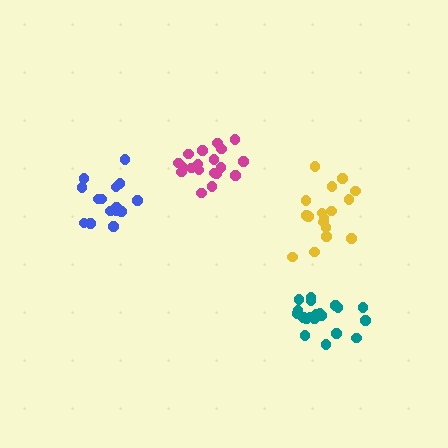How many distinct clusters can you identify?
There are 4 distinct clusters.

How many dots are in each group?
Group 1: 21 dots, Group 2: 17 dots, Group 3: 15 dots, Group 4: 19 dots (72 total).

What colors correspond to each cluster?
The clusters are colored: teal, yellow, blue, magenta.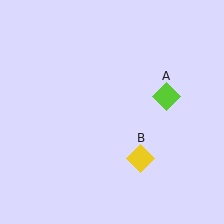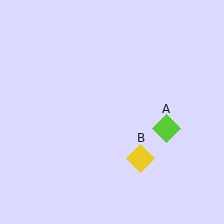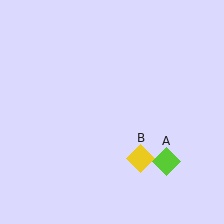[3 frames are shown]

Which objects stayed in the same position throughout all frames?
Yellow diamond (object B) remained stationary.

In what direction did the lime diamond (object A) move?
The lime diamond (object A) moved down.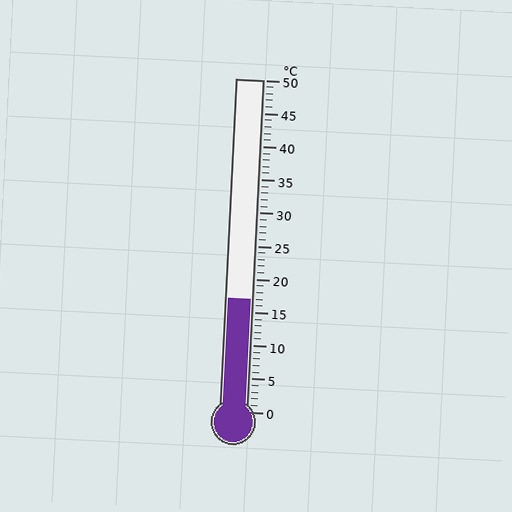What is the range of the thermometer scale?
The thermometer scale ranges from 0°C to 50°C.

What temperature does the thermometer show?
The thermometer shows approximately 17°C.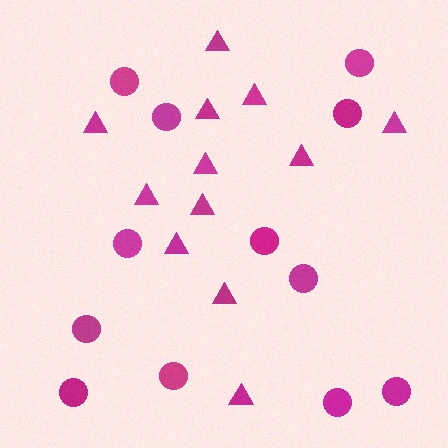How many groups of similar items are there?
There are 2 groups: one group of triangles (12) and one group of circles (12).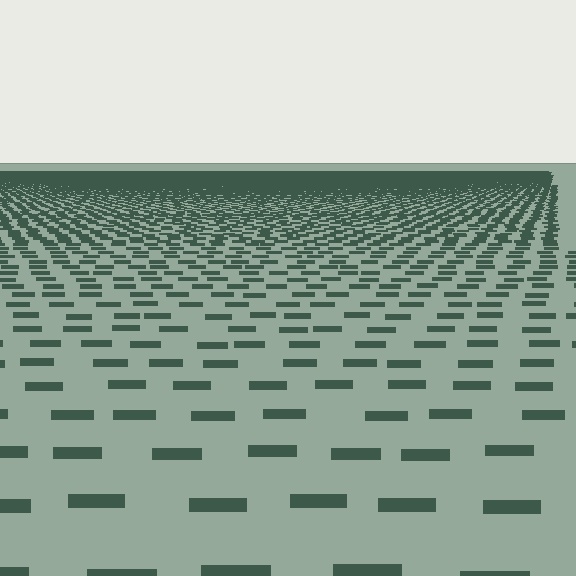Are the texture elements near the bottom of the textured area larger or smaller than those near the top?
Larger. Near the bottom, elements are closer to the viewer and appear at a bigger on-screen size.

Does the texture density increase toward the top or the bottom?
Density increases toward the top.